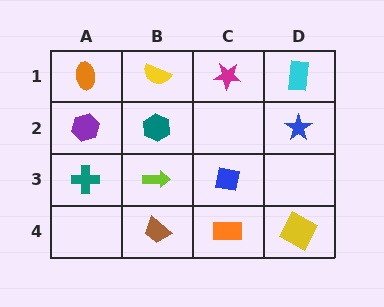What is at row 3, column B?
A lime arrow.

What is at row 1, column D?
A cyan rectangle.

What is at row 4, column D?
A yellow square.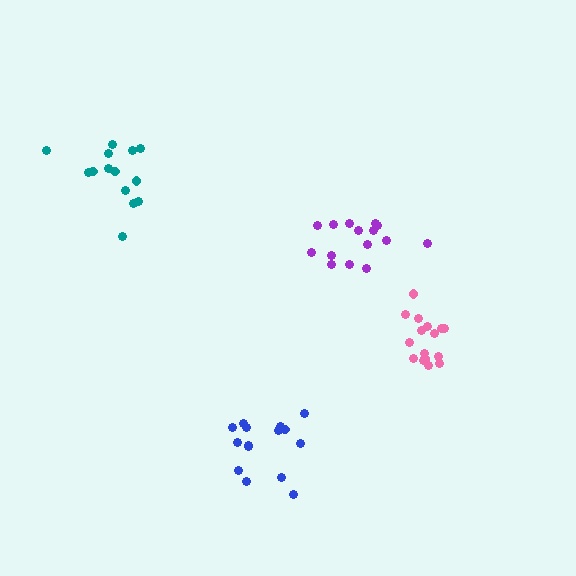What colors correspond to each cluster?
The clusters are colored: purple, pink, teal, blue.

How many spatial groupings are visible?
There are 4 spatial groupings.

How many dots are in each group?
Group 1: 15 dots, Group 2: 16 dots, Group 3: 14 dots, Group 4: 15 dots (60 total).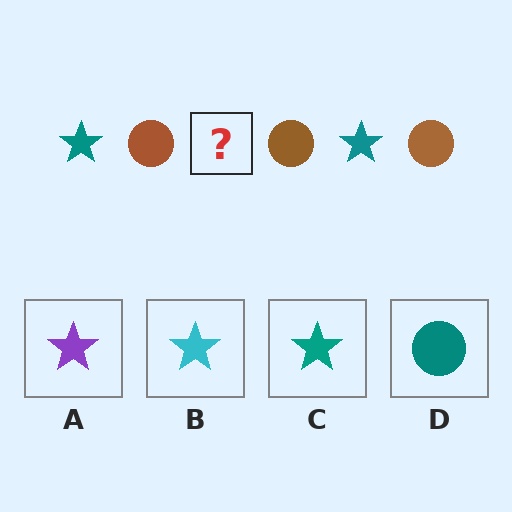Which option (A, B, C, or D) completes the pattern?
C.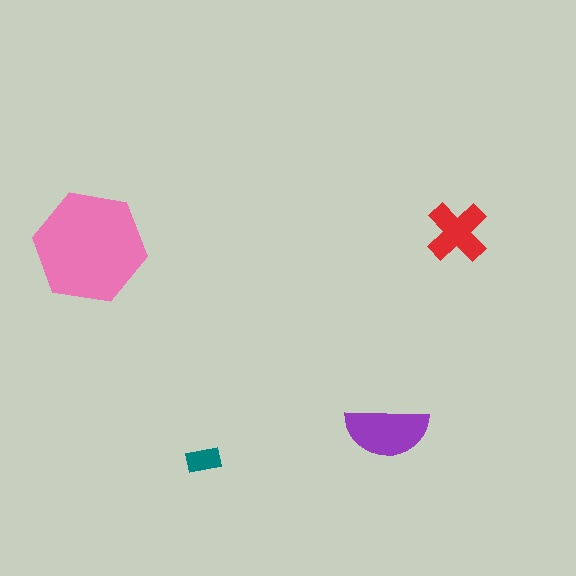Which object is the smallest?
The teal rectangle.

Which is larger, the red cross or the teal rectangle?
The red cross.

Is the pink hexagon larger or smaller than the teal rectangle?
Larger.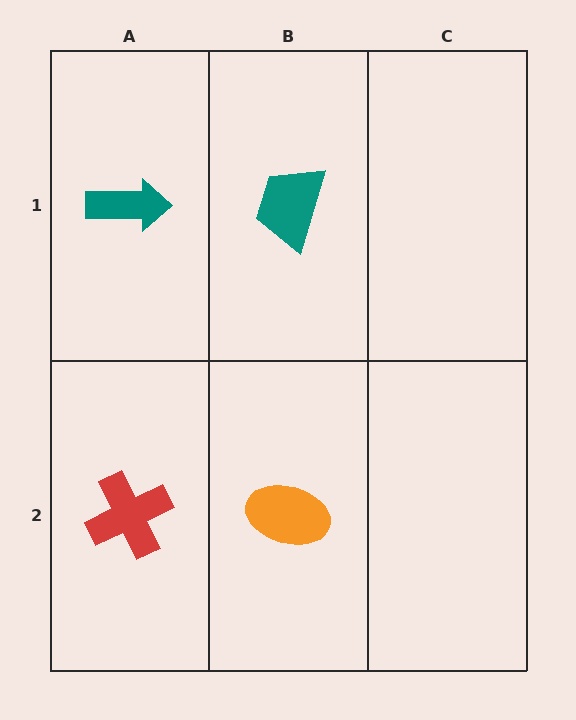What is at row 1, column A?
A teal arrow.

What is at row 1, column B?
A teal trapezoid.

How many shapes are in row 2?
2 shapes.